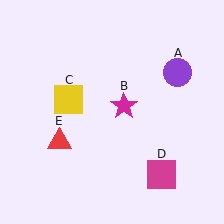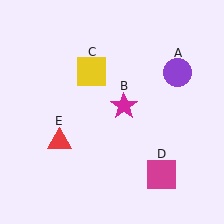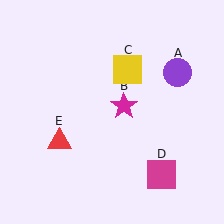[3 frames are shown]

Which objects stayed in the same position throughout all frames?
Purple circle (object A) and magenta star (object B) and magenta square (object D) and red triangle (object E) remained stationary.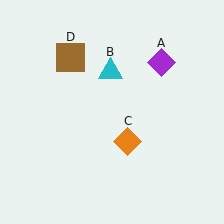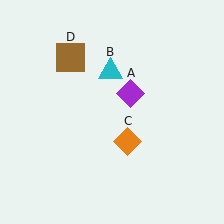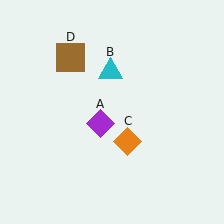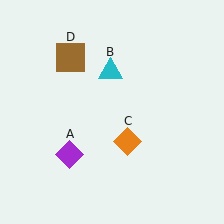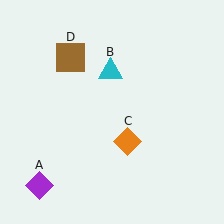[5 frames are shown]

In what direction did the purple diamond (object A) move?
The purple diamond (object A) moved down and to the left.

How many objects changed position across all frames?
1 object changed position: purple diamond (object A).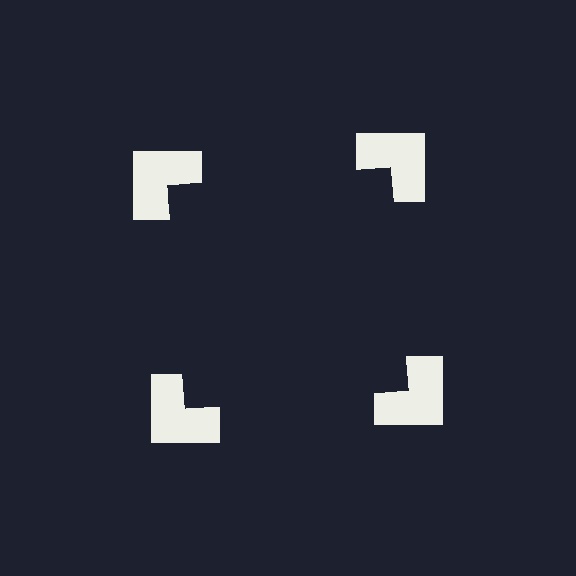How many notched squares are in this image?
There are 4 — one at each vertex of the illusory square.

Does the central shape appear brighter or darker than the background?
It typically appears slightly darker than the background, even though no actual brightness change is drawn.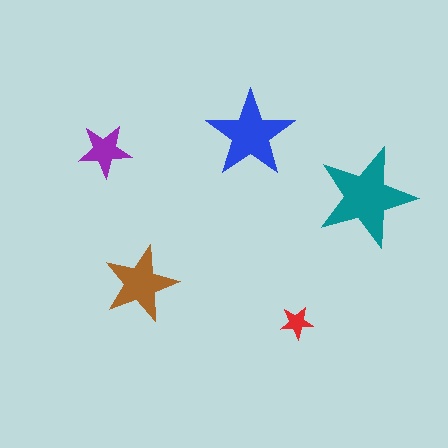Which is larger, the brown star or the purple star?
The brown one.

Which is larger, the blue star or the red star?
The blue one.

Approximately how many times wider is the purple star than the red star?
About 1.5 times wider.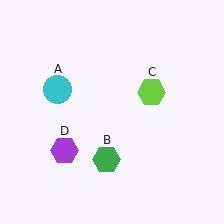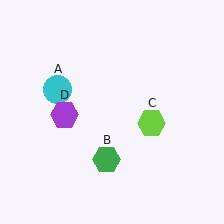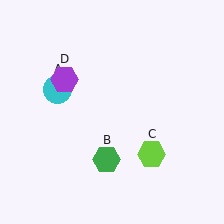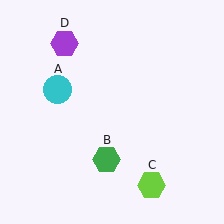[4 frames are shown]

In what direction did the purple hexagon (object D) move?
The purple hexagon (object D) moved up.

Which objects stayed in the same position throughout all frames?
Cyan circle (object A) and green hexagon (object B) remained stationary.